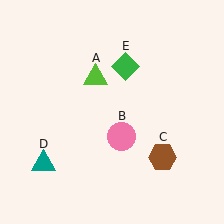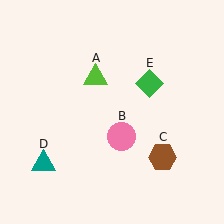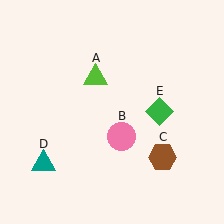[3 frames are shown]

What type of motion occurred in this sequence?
The green diamond (object E) rotated clockwise around the center of the scene.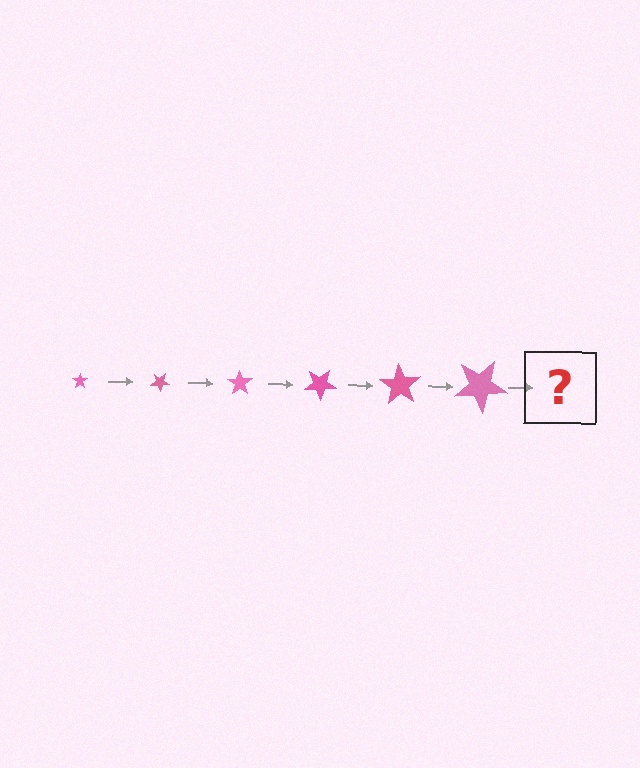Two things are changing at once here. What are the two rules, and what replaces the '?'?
The two rules are that the star grows larger each step and it rotates 35 degrees each step. The '?' should be a star, larger than the previous one and rotated 210 degrees from the start.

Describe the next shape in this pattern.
It should be a star, larger than the previous one and rotated 210 degrees from the start.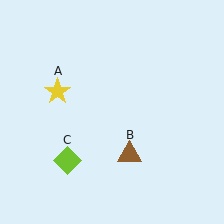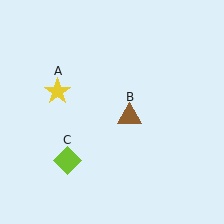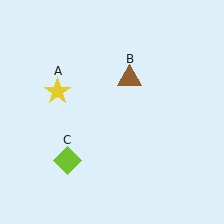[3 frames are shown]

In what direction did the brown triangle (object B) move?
The brown triangle (object B) moved up.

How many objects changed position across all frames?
1 object changed position: brown triangle (object B).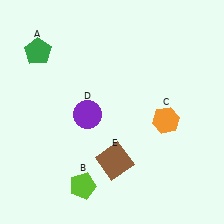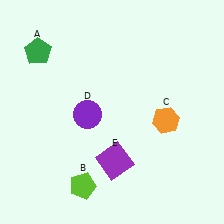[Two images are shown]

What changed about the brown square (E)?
In Image 1, E is brown. In Image 2, it changed to purple.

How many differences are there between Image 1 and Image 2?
There is 1 difference between the two images.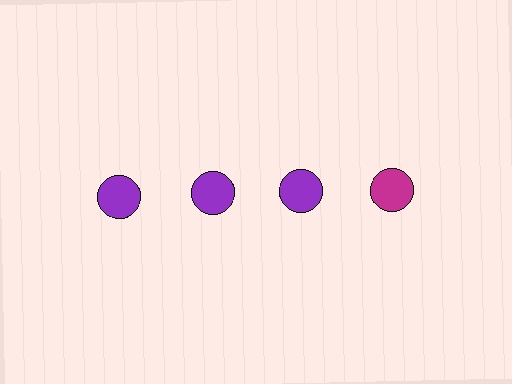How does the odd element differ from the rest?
It has a different color: magenta instead of purple.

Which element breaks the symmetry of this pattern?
The magenta circle in the top row, second from right column breaks the symmetry. All other shapes are purple circles.